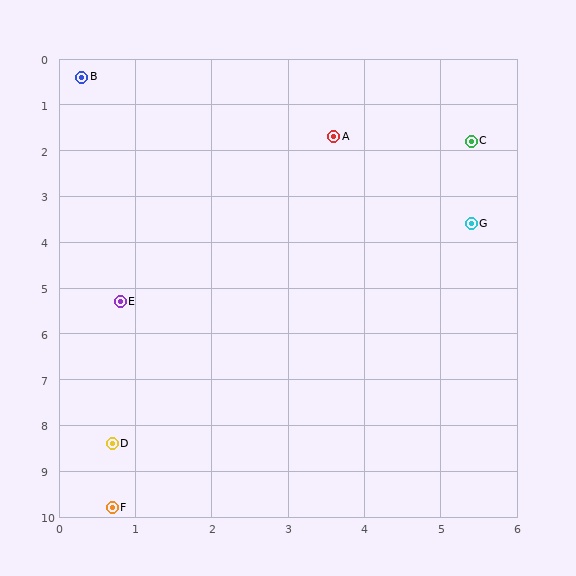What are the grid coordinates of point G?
Point G is at approximately (5.4, 3.6).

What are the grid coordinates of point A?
Point A is at approximately (3.6, 1.7).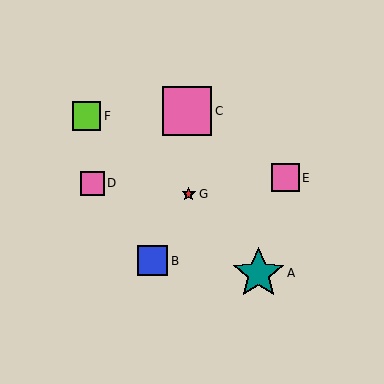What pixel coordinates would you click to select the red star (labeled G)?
Click at (189, 194) to select the red star G.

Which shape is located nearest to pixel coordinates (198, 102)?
The pink square (labeled C) at (187, 111) is nearest to that location.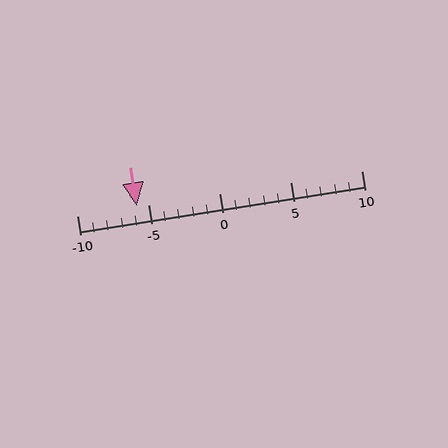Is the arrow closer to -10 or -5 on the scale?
The arrow is closer to -5.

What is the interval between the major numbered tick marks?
The major tick marks are spaced 5 units apart.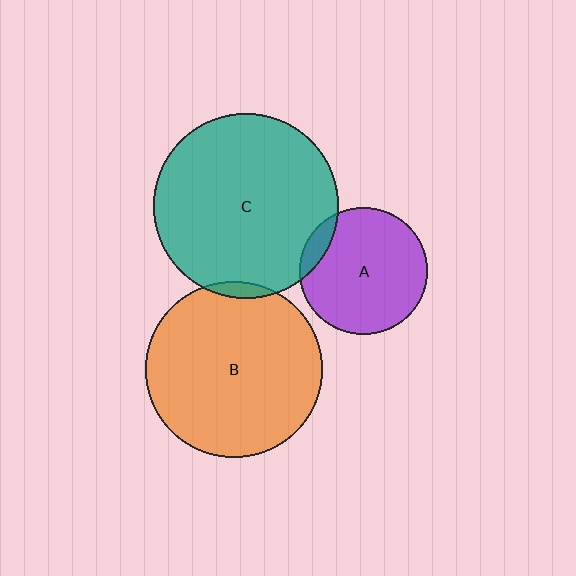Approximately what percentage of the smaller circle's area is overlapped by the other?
Approximately 5%.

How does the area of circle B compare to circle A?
Approximately 1.9 times.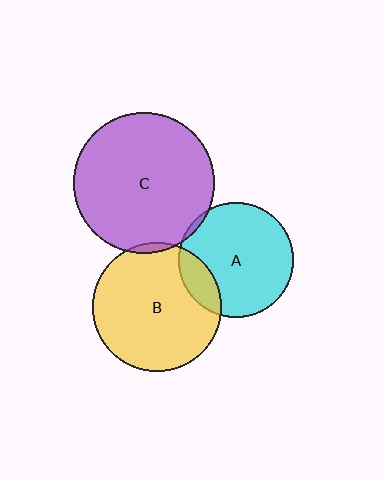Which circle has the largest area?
Circle C (purple).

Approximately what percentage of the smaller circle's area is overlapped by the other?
Approximately 5%.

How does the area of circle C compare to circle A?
Approximately 1.5 times.